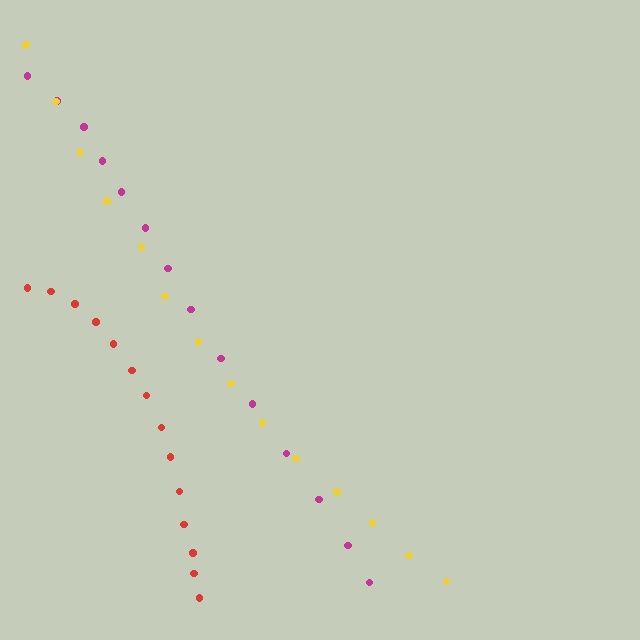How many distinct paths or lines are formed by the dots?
There are 3 distinct paths.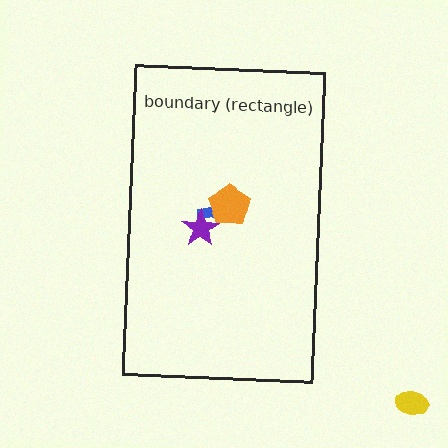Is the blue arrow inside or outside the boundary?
Inside.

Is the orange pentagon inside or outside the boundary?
Inside.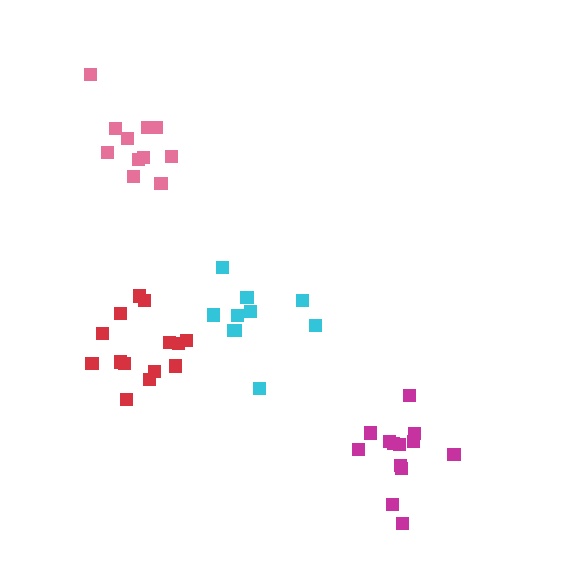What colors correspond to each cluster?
The clusters are colored: magenta, red, cyan, pink.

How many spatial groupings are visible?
There are 4 spatial groupings.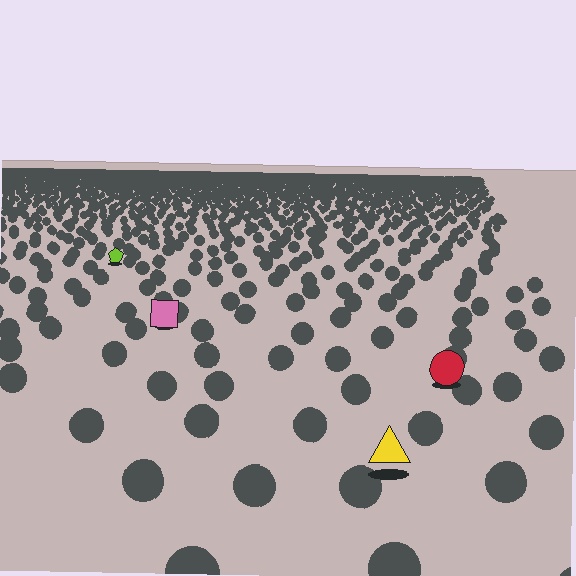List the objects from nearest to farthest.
From nearest to farthest: the yellow triangle, the red circle, the pink square, the lime pentagon.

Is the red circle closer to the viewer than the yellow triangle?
No. The yellow triangle is closer — you can tell from the texture gradient: the ground texture is coarser near it.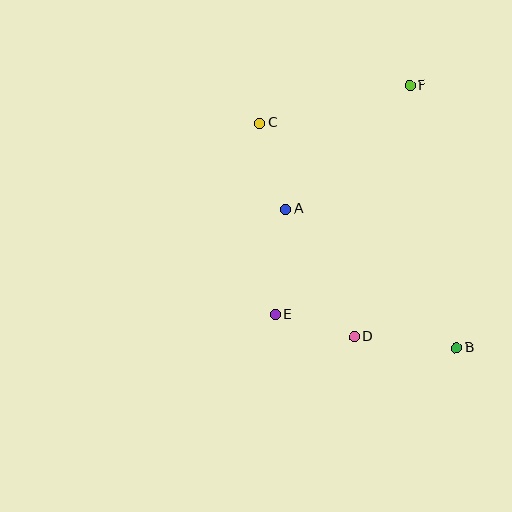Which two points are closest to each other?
Points D and E are closest to each other.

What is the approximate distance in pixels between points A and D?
The distance between A and D is approximately 145 pixels.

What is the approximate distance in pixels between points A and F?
The distance between A and F is approximately 175 pixels.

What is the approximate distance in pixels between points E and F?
The distance between E and F is approximately 266 pixels.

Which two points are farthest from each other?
Points B and C are farthest from each other.